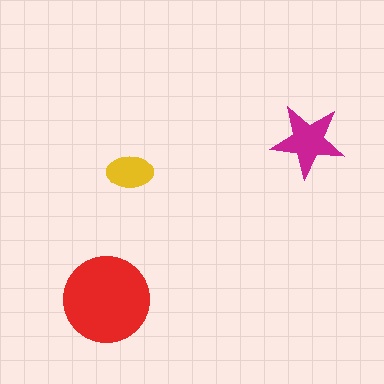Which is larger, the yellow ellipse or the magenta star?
The magenta star.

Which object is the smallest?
The yellow ellipse.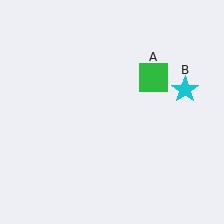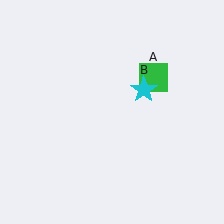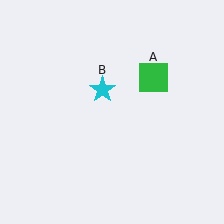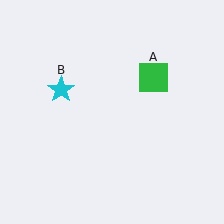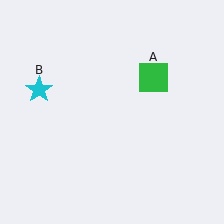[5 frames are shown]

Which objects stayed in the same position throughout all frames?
Green square (object A) remained stationary.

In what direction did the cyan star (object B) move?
The cyan star (object B) moved left.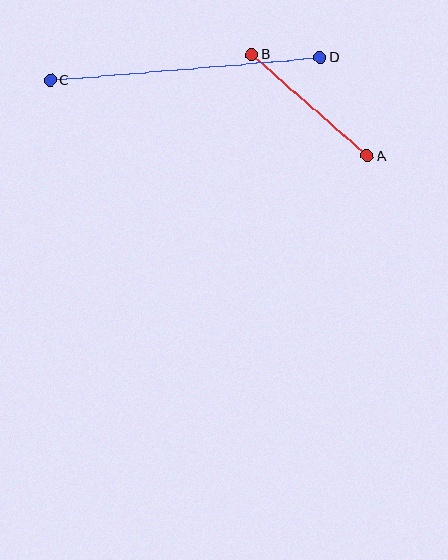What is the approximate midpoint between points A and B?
The midpoint is at approximately (310, 105) pixels.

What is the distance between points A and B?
The distance is approximately 153 pixels.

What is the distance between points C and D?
The distance is approximately 271 pixels.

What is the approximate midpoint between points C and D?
The midpoint is at approximately (185, 69) pixels.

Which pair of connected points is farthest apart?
Points C and D are farthest apart.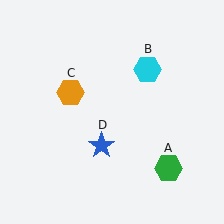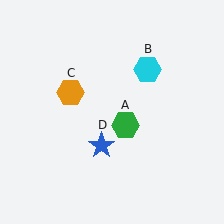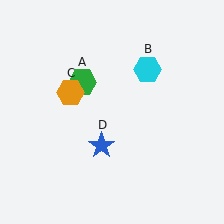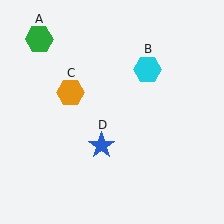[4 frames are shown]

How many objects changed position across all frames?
1 object changed position: green hexagon (object A).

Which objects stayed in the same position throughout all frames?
Cyan hexagon (object B) and orange hexagon (object C) and blue star (object D) remained stationary.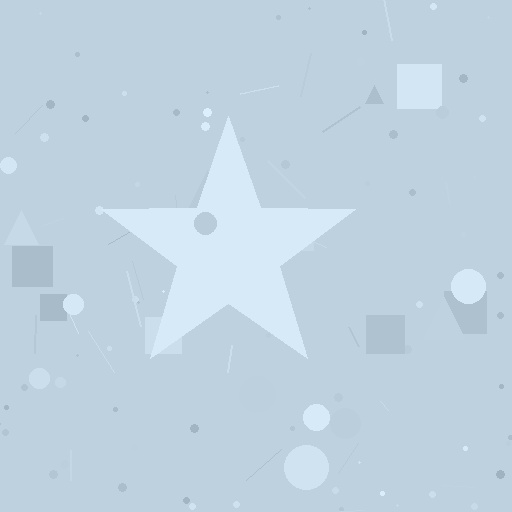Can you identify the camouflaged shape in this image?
The camouflaged shape is a star.